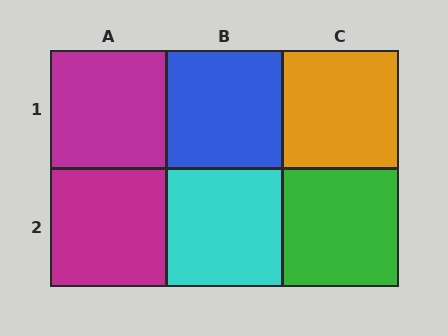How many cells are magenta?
2 cells are magenta.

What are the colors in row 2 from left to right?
Magenta, cyan, green.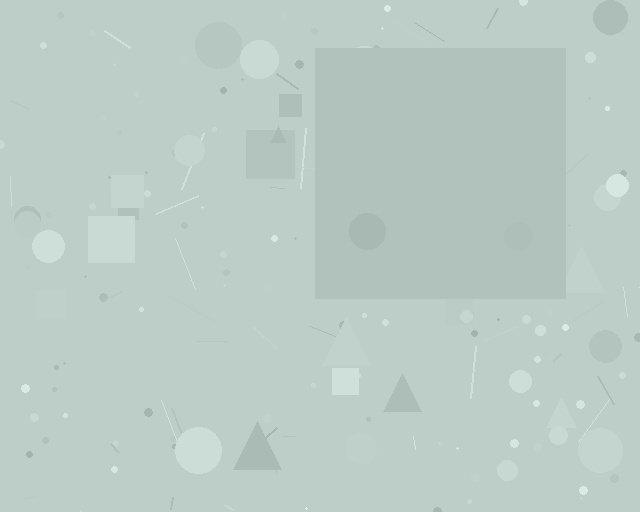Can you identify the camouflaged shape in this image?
The camouflaged shape is a square.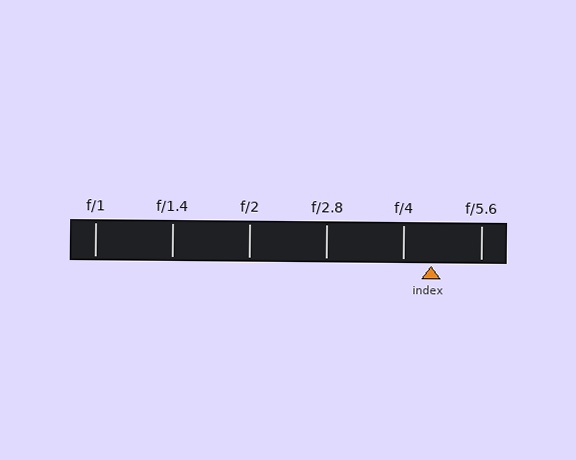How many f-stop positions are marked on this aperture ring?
There are 6 f-stop positions marked.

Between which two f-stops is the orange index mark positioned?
The index mark is between f/4 and f/5.6.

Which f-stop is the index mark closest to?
The index mark is closest to f/4.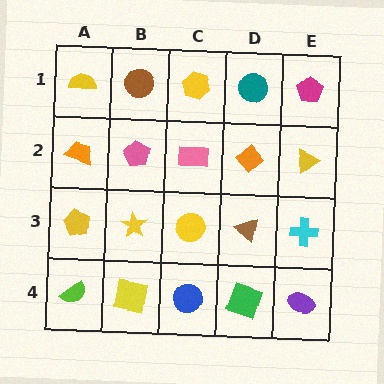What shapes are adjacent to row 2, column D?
A teal circle (row 1, column D), a brown triangle (row 3, column D), a pink rectangle (row 2, column C), a yellow triangle (row 2, column E).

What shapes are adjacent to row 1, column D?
An orange diamond (row 2, column D), a yellow hexagon (row 1, column C), a magenta pentagon (row 1, column E).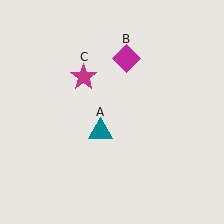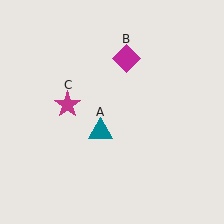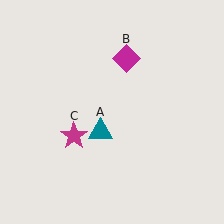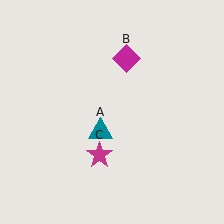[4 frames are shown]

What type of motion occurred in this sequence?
The magenta star (object C) rotated counterclockwise around the center of the scene.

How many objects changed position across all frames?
1 object changed position: magenta star (object C).